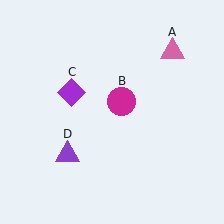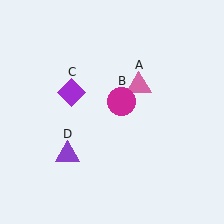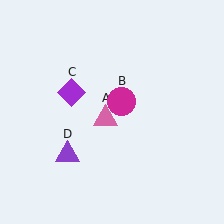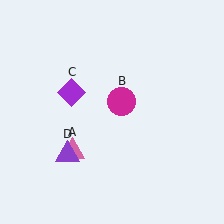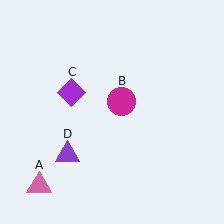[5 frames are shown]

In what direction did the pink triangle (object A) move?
The pink triangle (object A) moved down and to the left.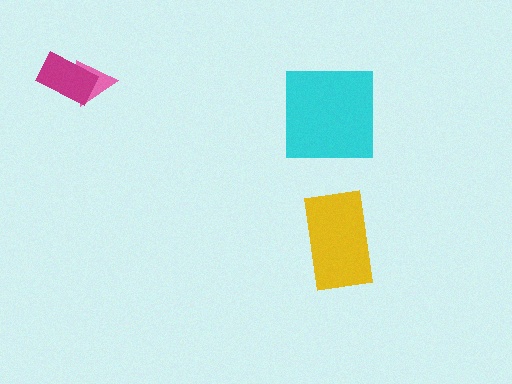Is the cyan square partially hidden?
No, no other shape covers it.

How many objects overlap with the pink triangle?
1 object overlaps with the pink triangle.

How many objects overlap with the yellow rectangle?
0 objects overlap with the yellow rectangle.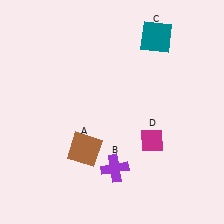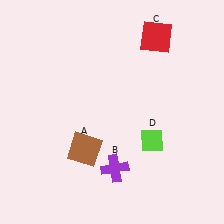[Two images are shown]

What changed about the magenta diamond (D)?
In Image 1, D is magenta. In Image 2, it changed to lime.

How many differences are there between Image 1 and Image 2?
There are 2 differences between the two images.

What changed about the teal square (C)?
In Image 1, C is teal. In Image 2, it changed to red.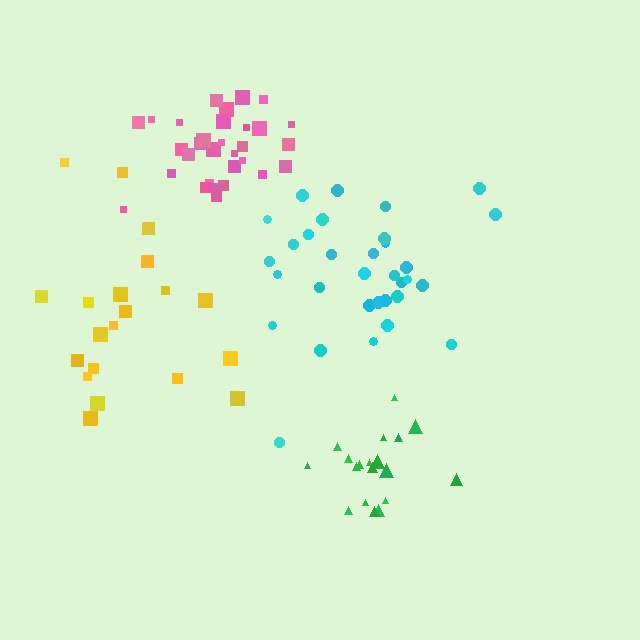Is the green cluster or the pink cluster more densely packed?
Pink.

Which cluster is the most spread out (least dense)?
Yellow.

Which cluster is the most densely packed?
Pink.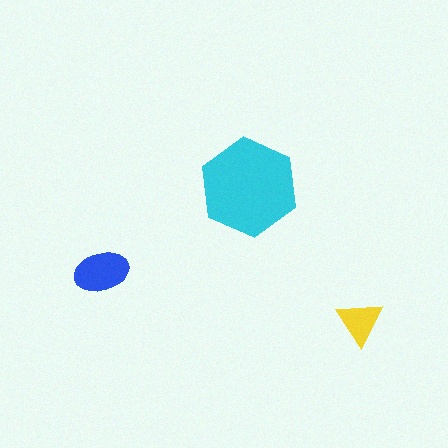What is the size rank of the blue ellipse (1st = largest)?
2nd.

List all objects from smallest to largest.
The yellow triangle, the blue ellipse, the cyan hexagon.